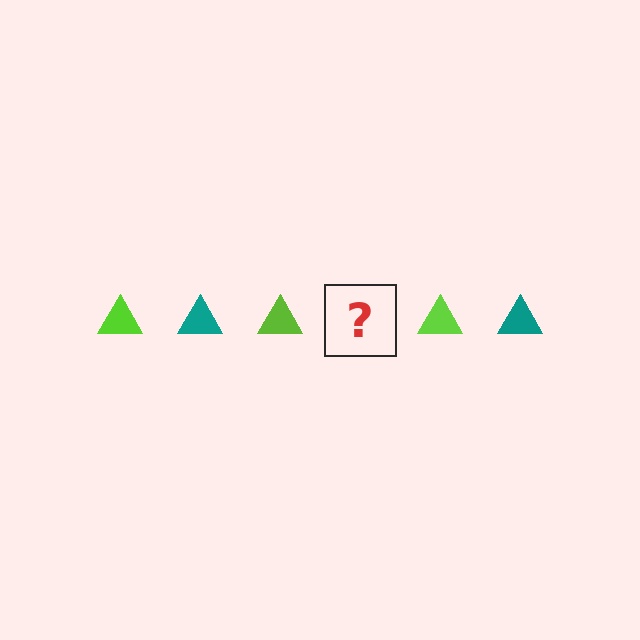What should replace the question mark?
The question mark should be replaced with a teal triangle.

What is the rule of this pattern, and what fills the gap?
The rule is that the pattern cycles through lime, teal triangles. The gap should be filled with a teal triangle.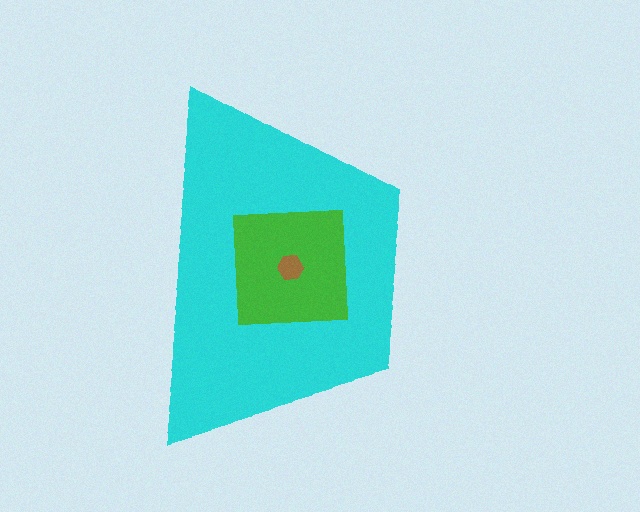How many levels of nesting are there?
3.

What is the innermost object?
The brown hexagon.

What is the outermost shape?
The cyan trapezoid.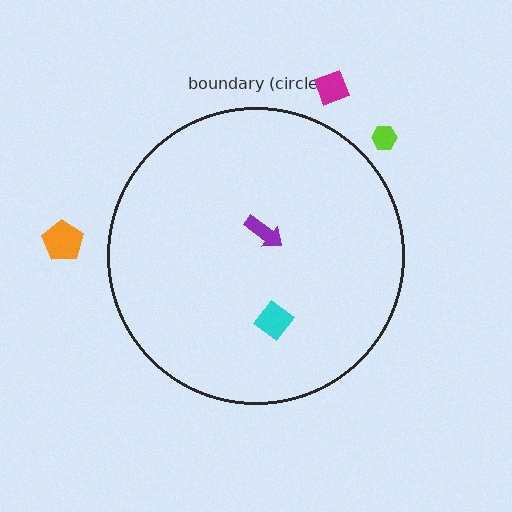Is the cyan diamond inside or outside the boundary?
Inside.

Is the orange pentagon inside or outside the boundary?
Outside.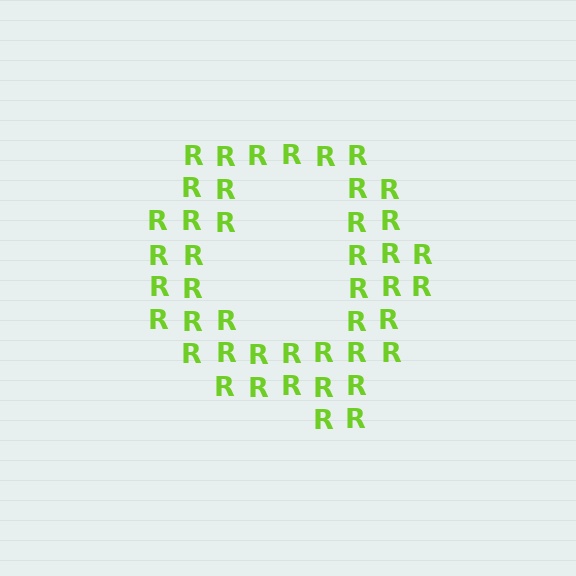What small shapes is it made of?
It is made of small letter R's.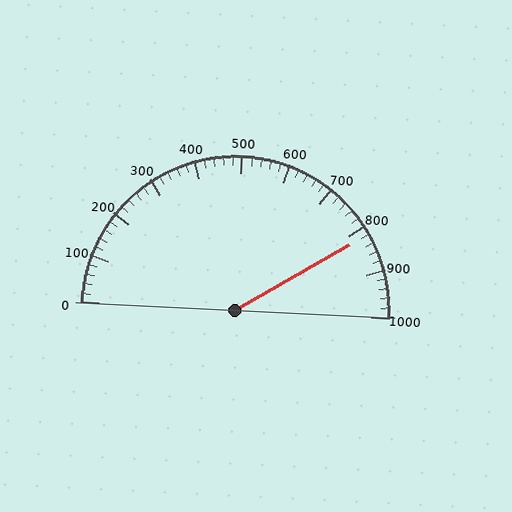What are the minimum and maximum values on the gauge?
The gauge ranges from 0 to 1000.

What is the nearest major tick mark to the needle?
The nearest major tick mark is 800.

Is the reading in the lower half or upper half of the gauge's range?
The reading is in the upper half of the range (0 to 1000).